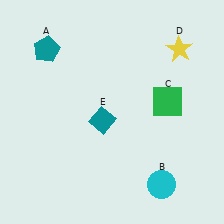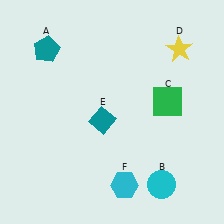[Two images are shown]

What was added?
A cyan hexagon (F) was added in Image 2.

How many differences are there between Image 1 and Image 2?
There is 1 difference between the two images.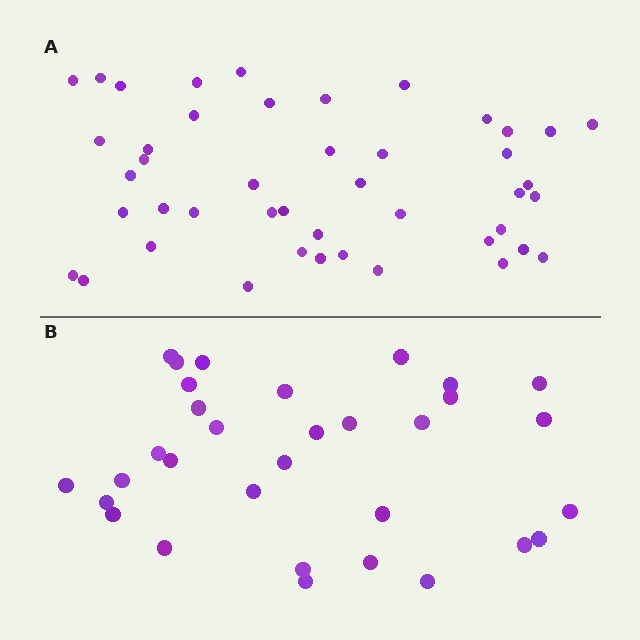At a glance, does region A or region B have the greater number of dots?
Region A (the top region) has more dots.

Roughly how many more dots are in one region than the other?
Region A has approximately 15 more dots than region B.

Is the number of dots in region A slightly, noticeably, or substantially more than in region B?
Region A has noticeably more, but not dramatically so. The ratio is roughly 1.4 to 1.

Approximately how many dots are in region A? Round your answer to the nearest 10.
About 40 dots. (The exact count is 45, which rounds to 40.)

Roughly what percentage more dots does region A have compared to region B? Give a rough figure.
About 40% more.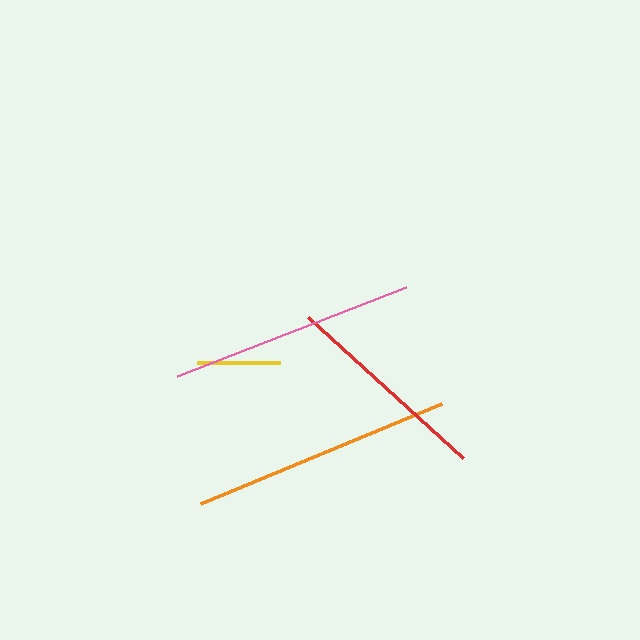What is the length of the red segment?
The red segment is approximately 209 pixels long.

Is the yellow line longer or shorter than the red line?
The red line is longer than the yellow line.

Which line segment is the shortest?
The yellow line is the shortest at approximately 82 pixels.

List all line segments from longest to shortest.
From longest to shortest: orange, pink, red, yellow.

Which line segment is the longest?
The orange line is the longest at approximately 261 pixels.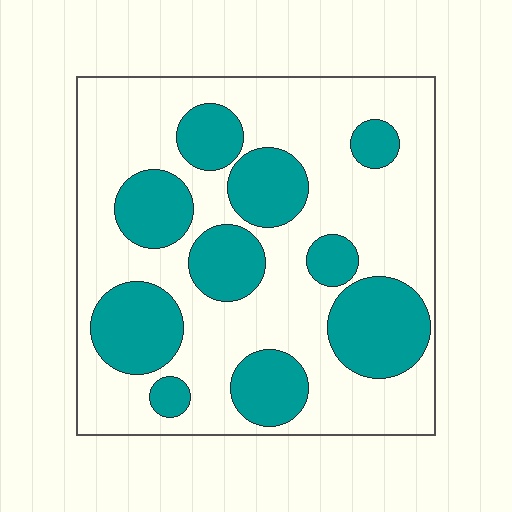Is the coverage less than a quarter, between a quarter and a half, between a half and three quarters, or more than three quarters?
Between a quarter and a half.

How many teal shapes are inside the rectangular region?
10.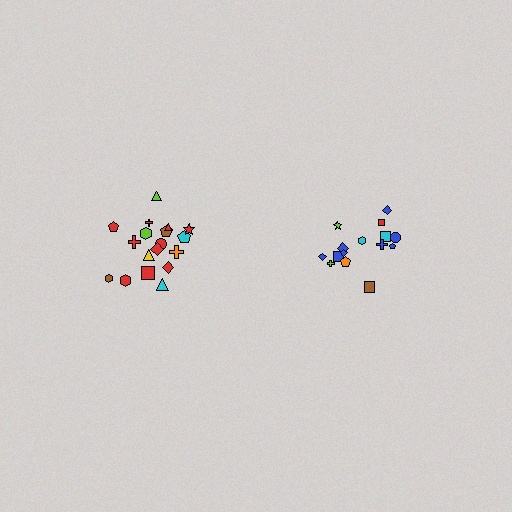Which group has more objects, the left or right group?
The left group.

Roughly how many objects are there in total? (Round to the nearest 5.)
Roughly 35 objects in total.